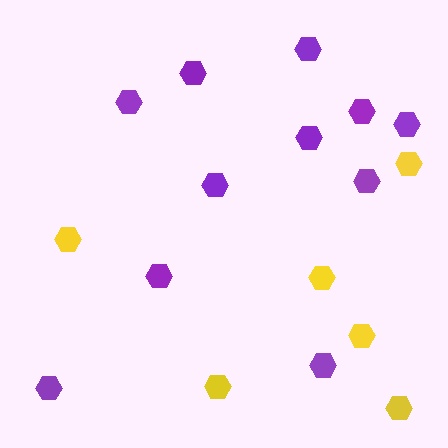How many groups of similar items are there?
There are 2 groups: one group of yellow hexagons (6) and one group of purple hexagons (11).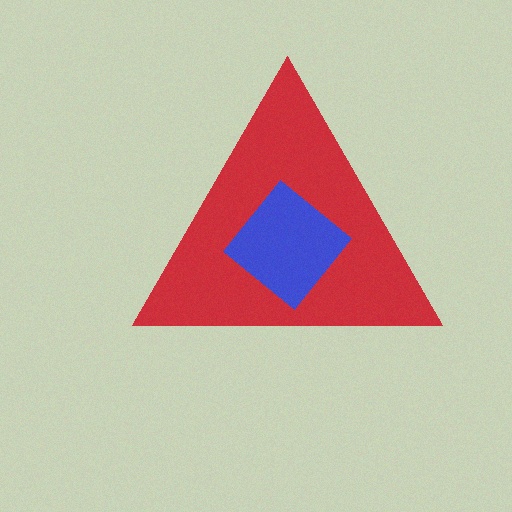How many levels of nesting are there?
2.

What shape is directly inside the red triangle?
The blue diamond.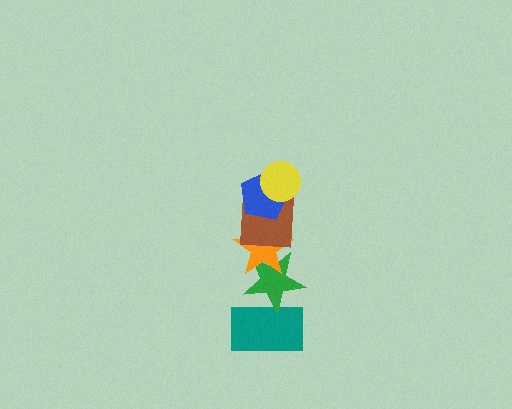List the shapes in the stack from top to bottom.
From top to bottom: the yellow circle, the blue pentagon, the brown square, the orange star, the green star, the teal rectangle.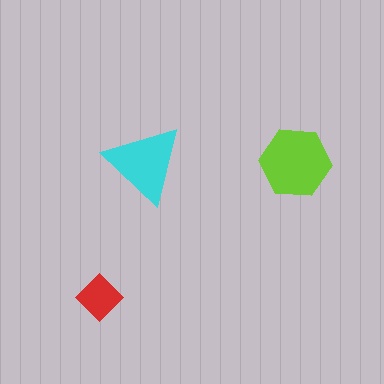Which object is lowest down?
The red diamond is bottommost.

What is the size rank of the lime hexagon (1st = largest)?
1st.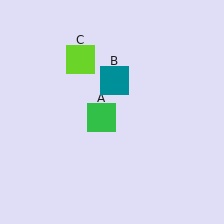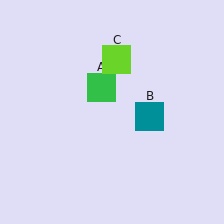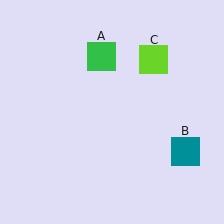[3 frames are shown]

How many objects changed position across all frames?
3 objects changed position: green square (object A), teal square (object B), lime square (object C).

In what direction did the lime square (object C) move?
The lime square (object C) moved right.